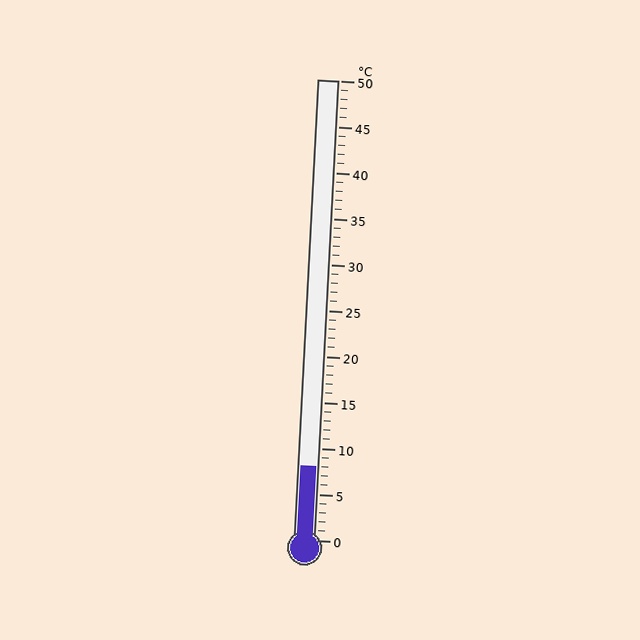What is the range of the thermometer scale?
The thermometer scale ranges from 0°C to 50°C.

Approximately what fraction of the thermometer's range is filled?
The thermometer is filled to approximately 15% of its range.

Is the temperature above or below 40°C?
The temperature is below 40°C.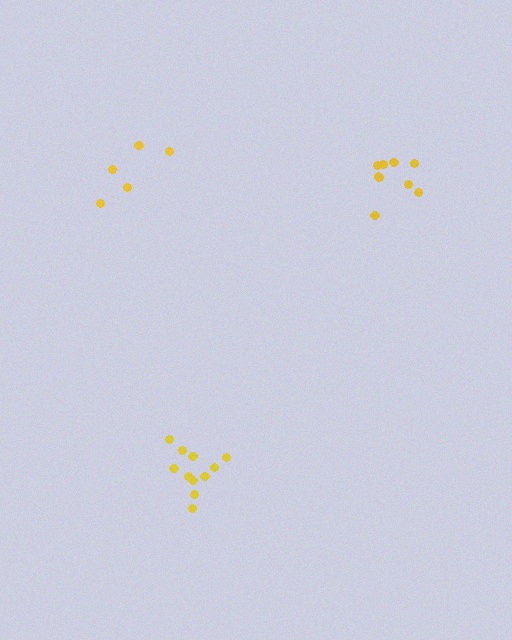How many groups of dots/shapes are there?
There are 3 groups.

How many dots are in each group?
Group 1: 9 dots, Group 2: 11 dots, Group 3: 5 dots (25 total).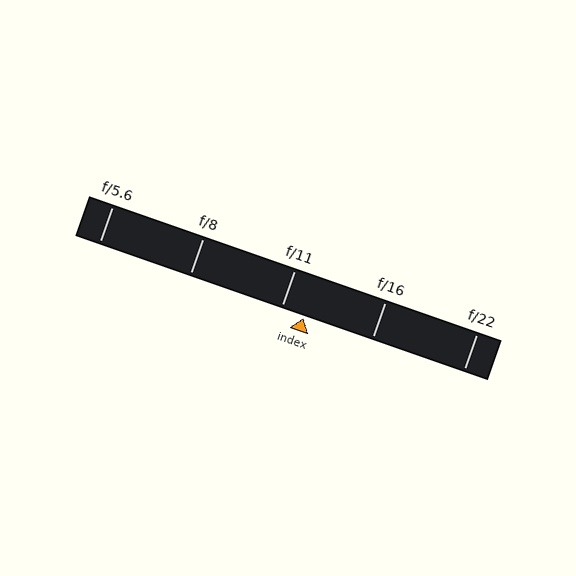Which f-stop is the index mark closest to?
The index mark is closest to f/11.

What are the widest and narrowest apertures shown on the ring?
The widest aperture shown is f/5.6 and the narrowest is f/22.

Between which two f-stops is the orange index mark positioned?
The index mark is between f/11 and f/16.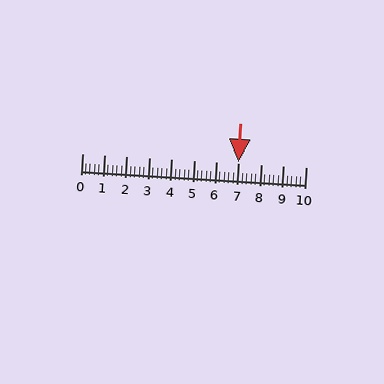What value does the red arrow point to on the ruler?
The red arrow points to approximately 7.0.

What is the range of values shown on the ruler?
The ruler shows values from 0 to 10.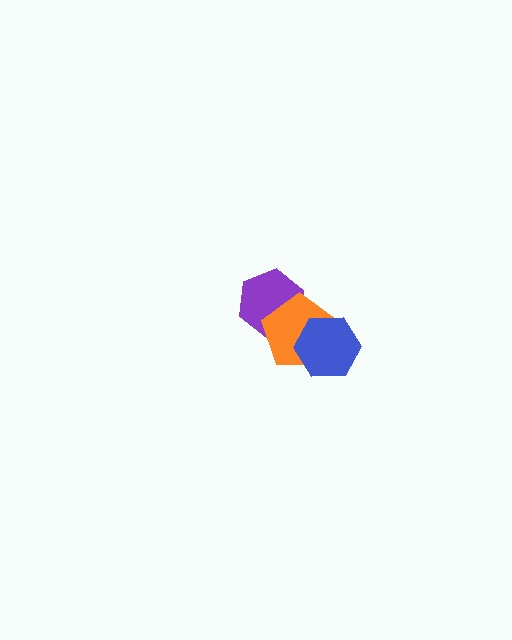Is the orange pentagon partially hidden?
Yes, it is partially covered by another shape.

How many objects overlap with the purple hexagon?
1 object overlaps with the purple hexagon.